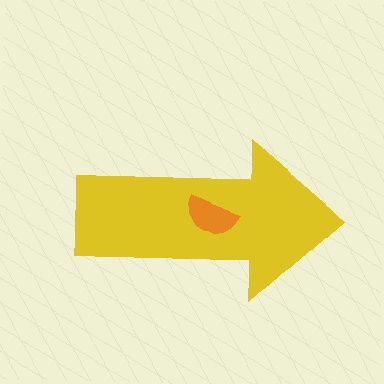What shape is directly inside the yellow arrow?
The orange semicircle.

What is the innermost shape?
The orange semicircle.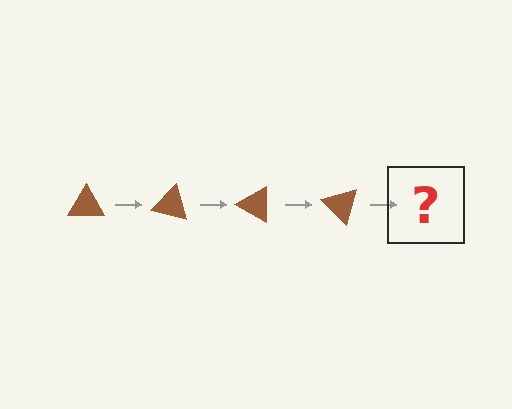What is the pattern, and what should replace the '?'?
The pattern is that the triangle rotates 15 degrees each step. The '?' should be a brown triangle rotated 60 degrees.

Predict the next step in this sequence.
The next step is a brown triangle rotated 60 degrees.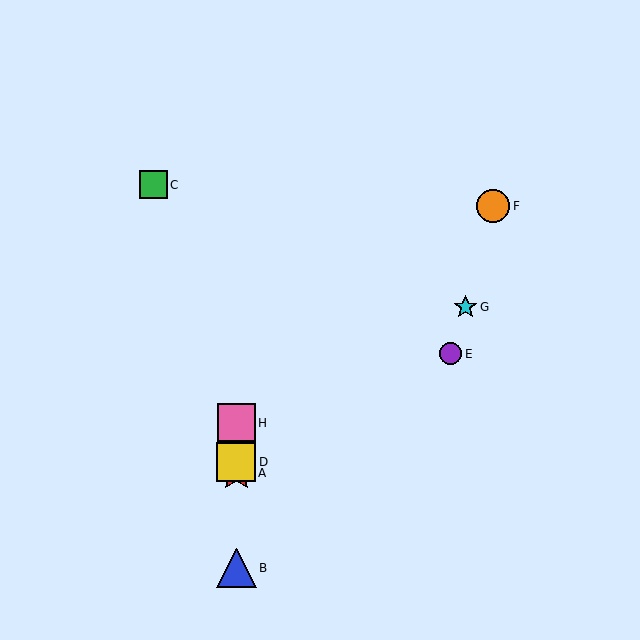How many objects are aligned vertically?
4 objects (A, B, D, H) are aligned vertically.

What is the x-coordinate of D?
Object D is at x≈236.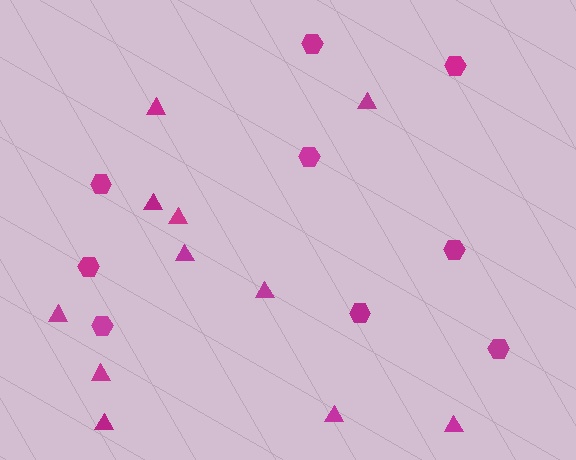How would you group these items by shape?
There are 2 groups: one group of hexagons (9) and one group of triangles (11).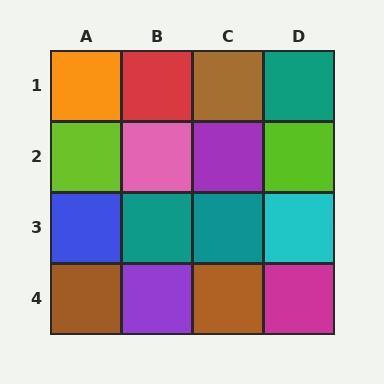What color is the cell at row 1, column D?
Teal.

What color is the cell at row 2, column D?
Lime.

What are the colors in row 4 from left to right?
Brown, purple, brown, magenta.